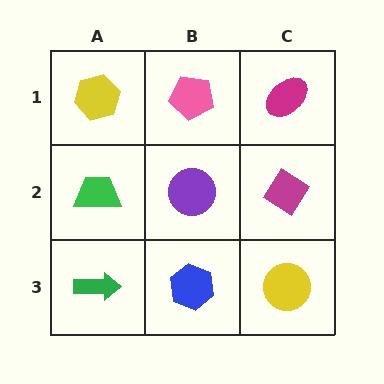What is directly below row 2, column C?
A yellow circle.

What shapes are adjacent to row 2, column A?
A yellow hexagon (row 1, column A), a green arrow (row 3, column A), a purple circle (row 2, column B).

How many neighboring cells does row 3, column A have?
2.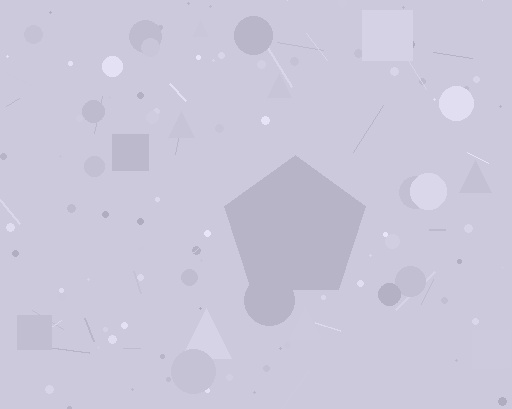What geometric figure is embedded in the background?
A pentagon is embedded in the background.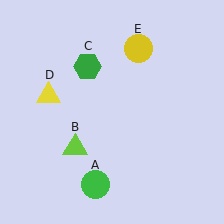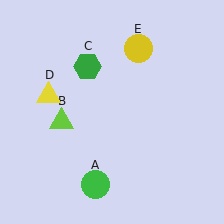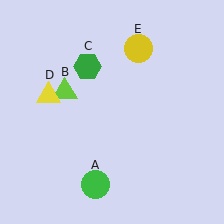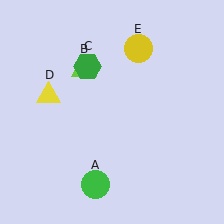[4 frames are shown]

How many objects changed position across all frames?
1 object changed position: lime triangle (object B).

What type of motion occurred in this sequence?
The lime triangle (object B) rotated clockwise around the center of the scene.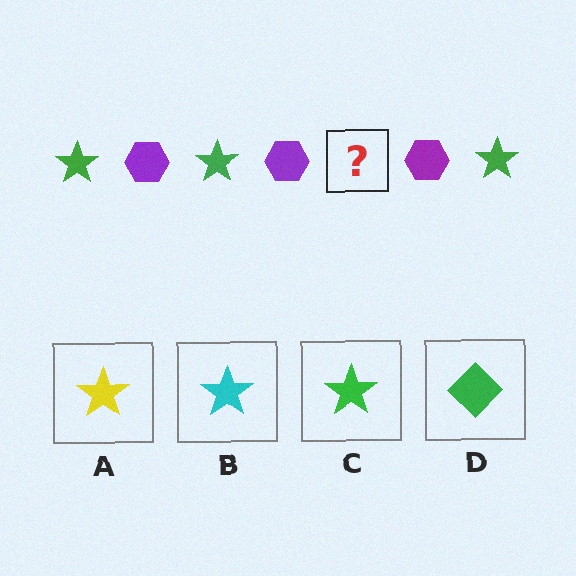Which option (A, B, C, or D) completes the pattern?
C.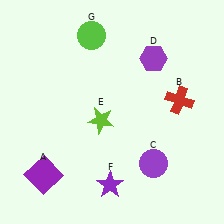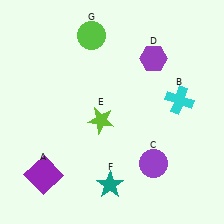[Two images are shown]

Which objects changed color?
B changed from red to cyan. F changed from purple to teal.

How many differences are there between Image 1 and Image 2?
There are 2 differences between the two images.